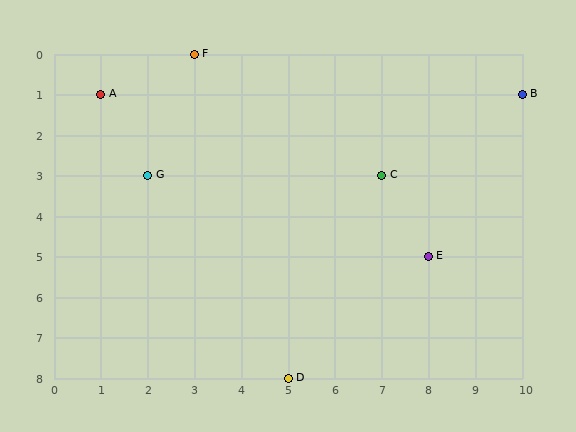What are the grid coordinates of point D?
Point D is at grid coordinates (5, 8).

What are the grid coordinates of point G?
Point G is at grid coordinates (2, 3).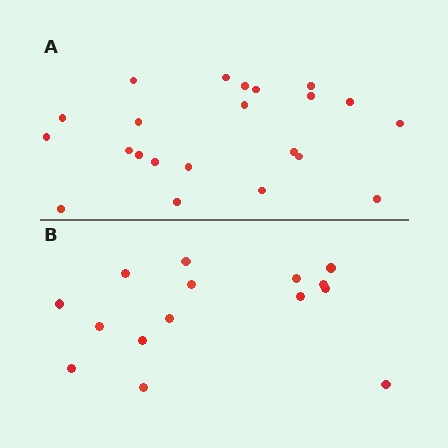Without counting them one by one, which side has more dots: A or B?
Region A (the top region) has more dots.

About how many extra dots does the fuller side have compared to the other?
Region A has roughly 8 or so more dots than region B.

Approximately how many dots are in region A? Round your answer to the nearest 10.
About 20 dots. (The exact count is 22, which rounds to 20.)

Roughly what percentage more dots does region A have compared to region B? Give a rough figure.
About 45% more.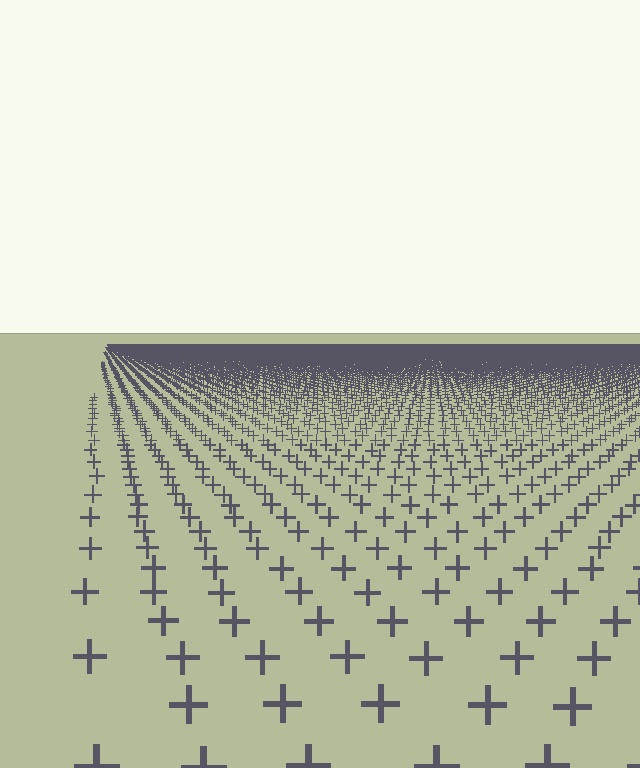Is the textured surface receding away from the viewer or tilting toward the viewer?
The surface is receding away from the viewer. Texture elements get smaller and denser toward the top.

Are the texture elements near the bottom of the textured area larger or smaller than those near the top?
Larger. Near the bottom, elements are closer to the viewer and appear at a bigger on-screen size.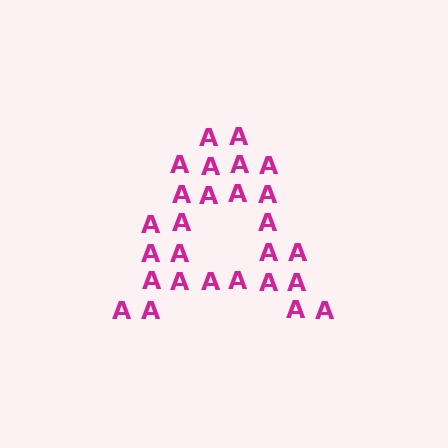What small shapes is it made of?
It is made of small letter A's.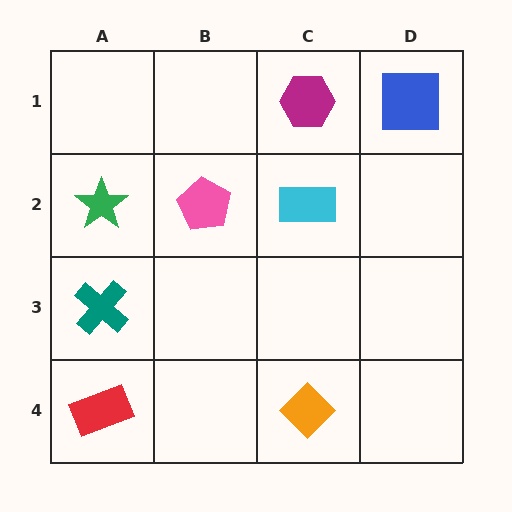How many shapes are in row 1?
2 shapes.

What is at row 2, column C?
A cyan rectangle.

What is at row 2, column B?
A pink pentagon.